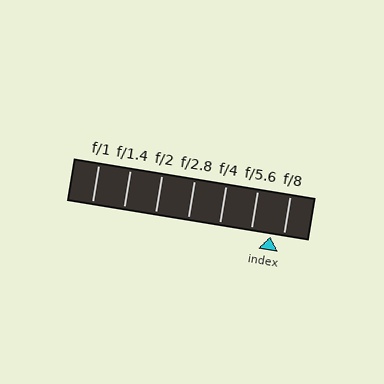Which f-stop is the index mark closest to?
The index mark is closest to f/8.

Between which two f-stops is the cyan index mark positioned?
The index mark is between f/5.6 and f/8.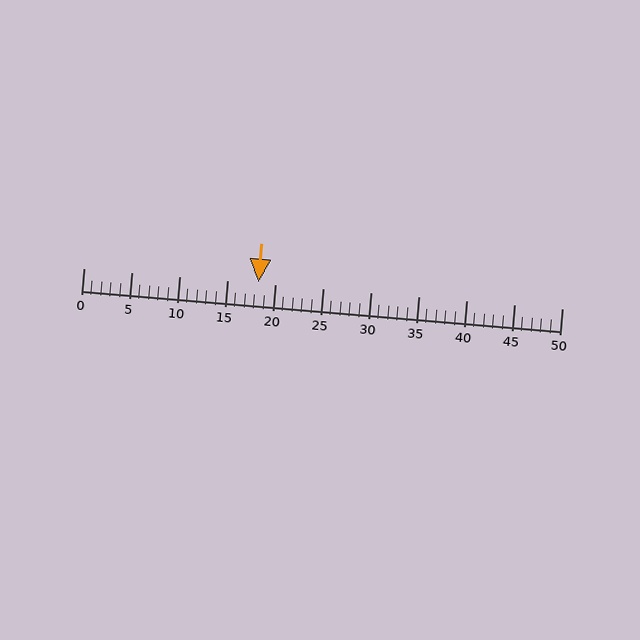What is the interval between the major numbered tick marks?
The major tick marks are spaced 5 units apart.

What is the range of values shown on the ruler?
The ruler shows values from 0 to 50.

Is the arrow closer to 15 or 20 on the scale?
The arrow is closer to 20.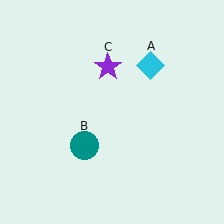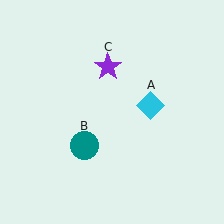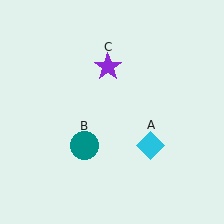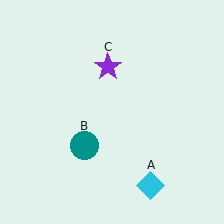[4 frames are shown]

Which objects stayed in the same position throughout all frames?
Teal circle (object B) and purple star (object C) remained stationary.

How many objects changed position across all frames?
1 object changed position: cyan diamond (object A).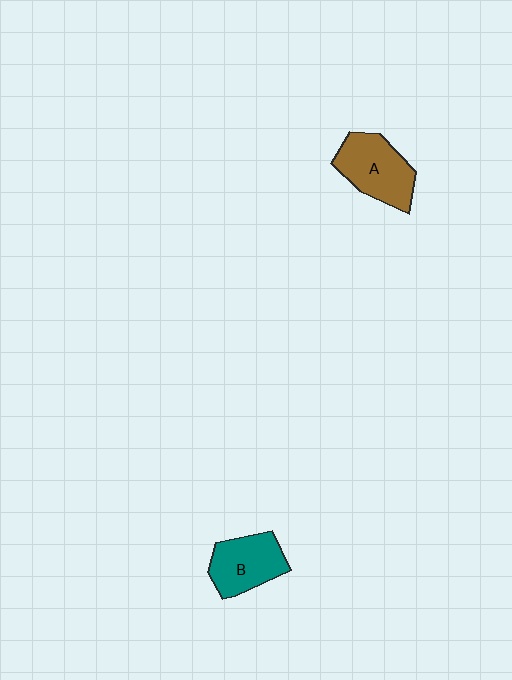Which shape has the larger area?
Shape A (brown).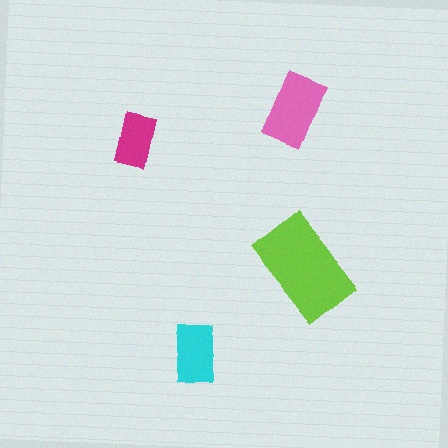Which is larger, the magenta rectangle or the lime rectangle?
The lime one.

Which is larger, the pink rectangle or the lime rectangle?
The lime one.